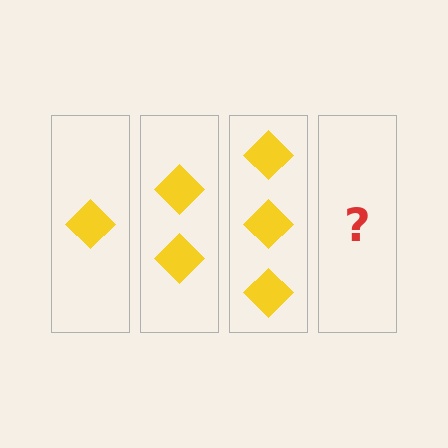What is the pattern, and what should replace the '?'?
The pattern is that each step adds one more diamond. The '?' should be 4 diamonds.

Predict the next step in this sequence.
The next step is 4 diamonds.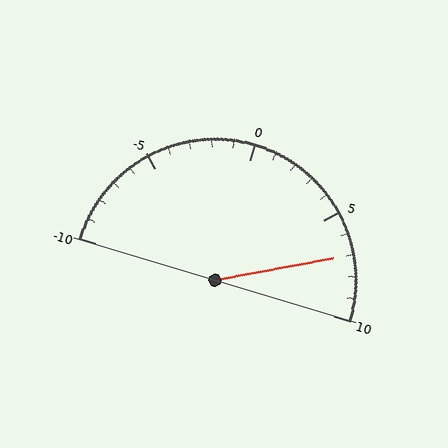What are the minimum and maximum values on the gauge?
The gauge ranges from -10 to 10.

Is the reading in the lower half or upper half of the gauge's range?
The reading is in the upper half of the range (-10 to 10).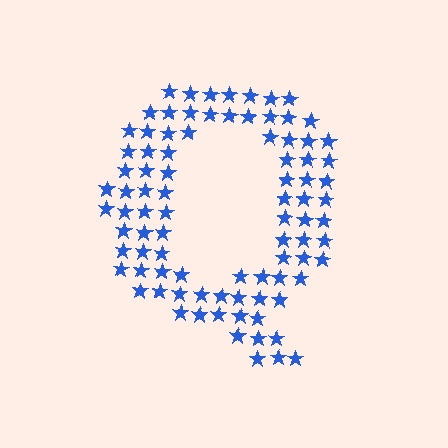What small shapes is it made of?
It is made of small stars.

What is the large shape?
The large shape is the letter Q.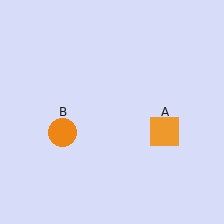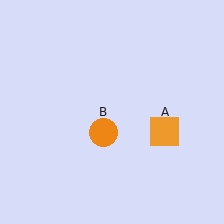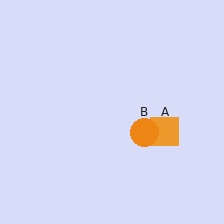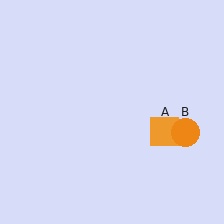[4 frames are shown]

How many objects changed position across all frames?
1 object changed position: orange circle (object B).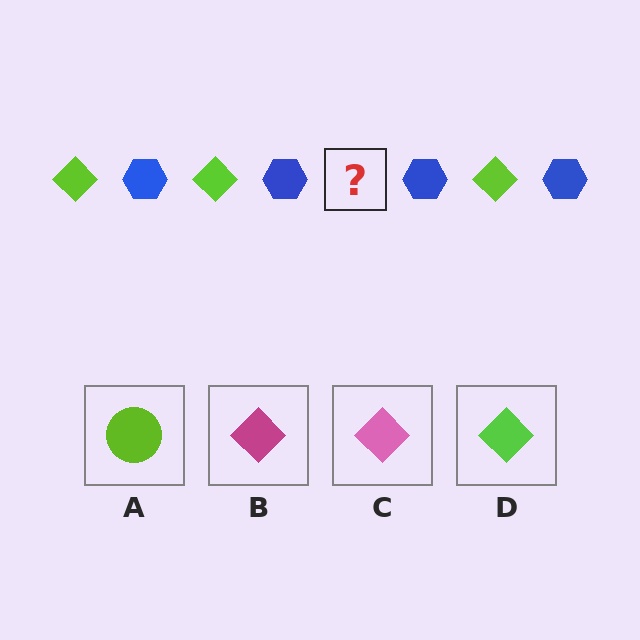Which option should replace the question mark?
Option D.